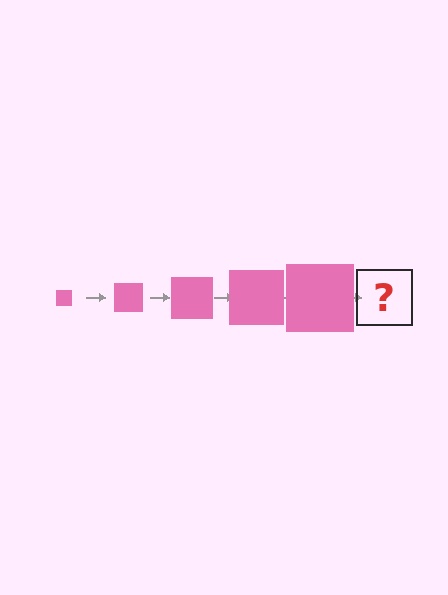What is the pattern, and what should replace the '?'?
The pattern is that the square gets progressively larger each step. The '?' should be a pink square, larger than the previous one.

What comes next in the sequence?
The next element should be a pink square, larger than the previous one.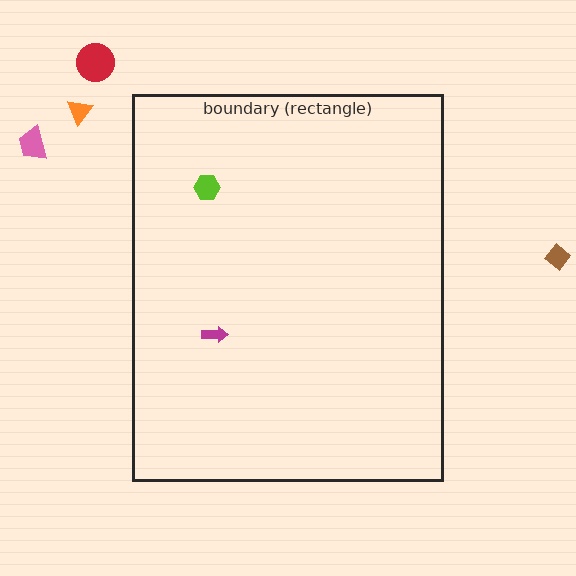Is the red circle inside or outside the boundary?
Outside.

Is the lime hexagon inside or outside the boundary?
Inside.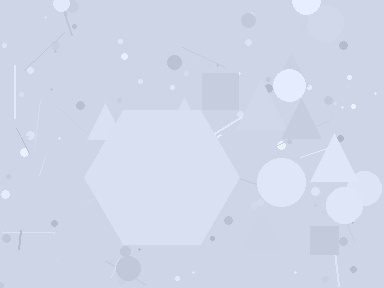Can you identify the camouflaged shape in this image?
The camouflaged shape is a hexagon.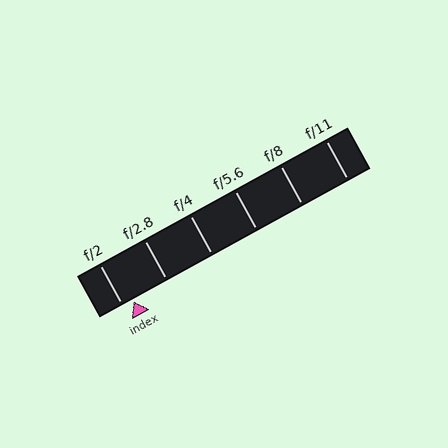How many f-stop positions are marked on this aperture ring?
There are 6 f-stop positions marked.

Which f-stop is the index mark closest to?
The index mark is closest to f/2.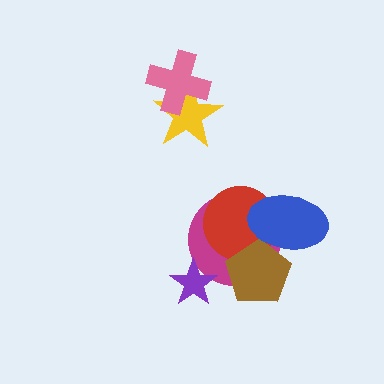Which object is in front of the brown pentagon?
The blue ellipse is in front of the brown pentagon.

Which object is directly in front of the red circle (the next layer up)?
The brown pentagon is directly in front of the red circle.